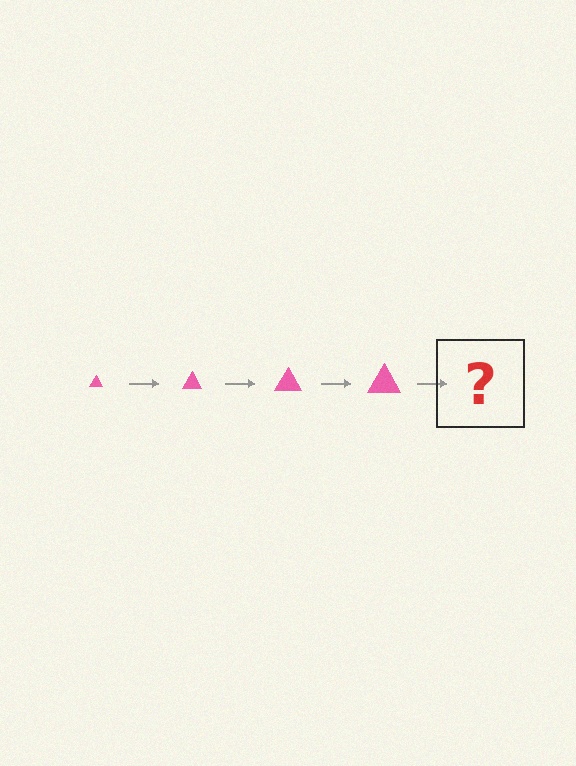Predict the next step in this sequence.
The next step is a pink triangle, larger than the previous one.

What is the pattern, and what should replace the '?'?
The pattern is that the triangle gets progressively larger each step. The '?' should be a pink triangle, larger than the previous one.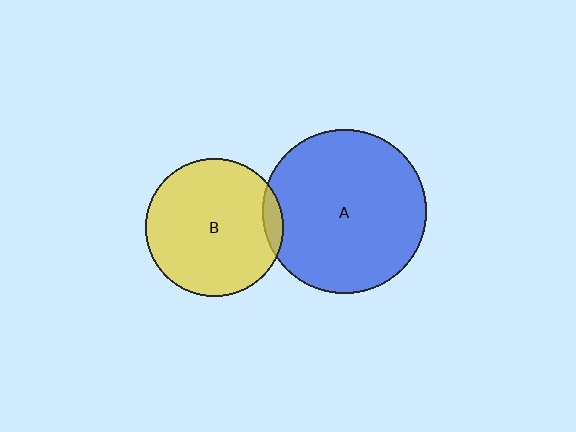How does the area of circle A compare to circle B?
Approximately 1.4 times.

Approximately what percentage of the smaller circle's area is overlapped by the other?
Approximately 5%.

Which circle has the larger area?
Circle A (blue).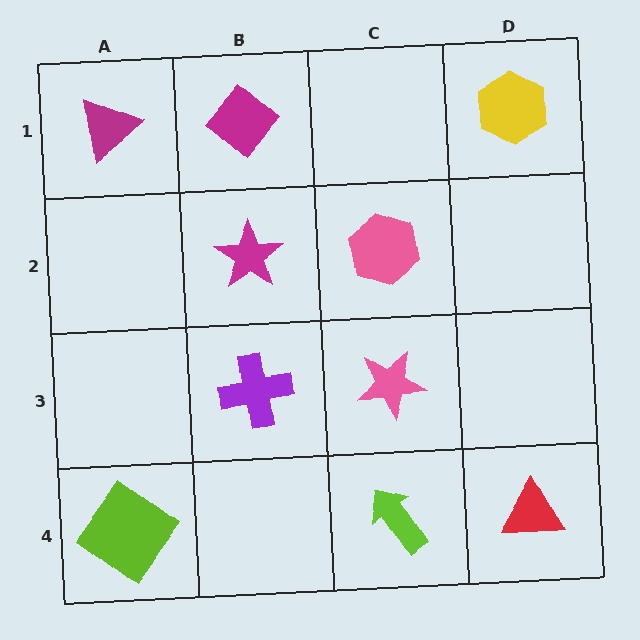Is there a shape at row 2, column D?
No, that cell is empty.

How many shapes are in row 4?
3 shapes.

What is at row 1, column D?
A yellow hexagon.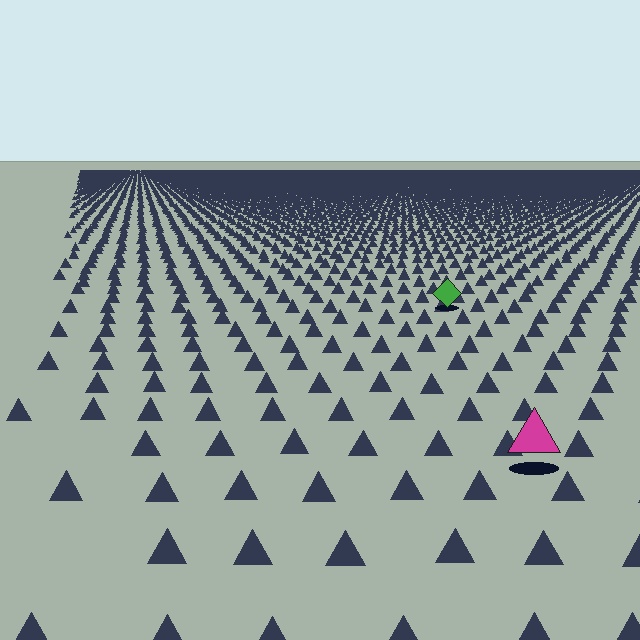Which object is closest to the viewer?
The magenta triangle is closest. The texture marks near it are larger and more spread out.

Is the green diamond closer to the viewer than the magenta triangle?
No. The magenta triangle is closer — you can tell from the texture gradient: the ground texture is coarser near it.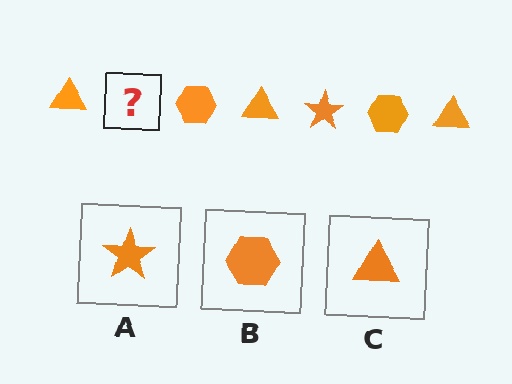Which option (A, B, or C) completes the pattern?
A.